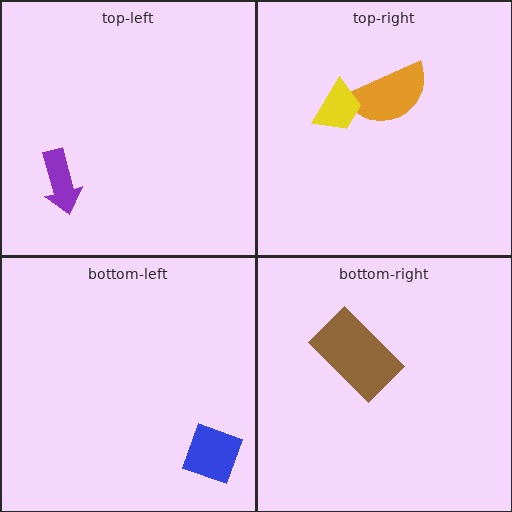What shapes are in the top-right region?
The orange semicircle, the yellow trapezoid.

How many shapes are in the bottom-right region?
1.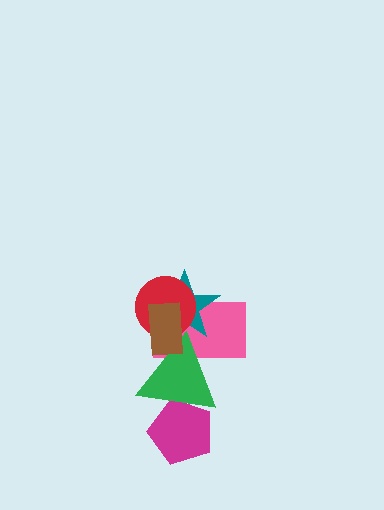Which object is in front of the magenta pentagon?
The green triangle is in front of the magenta pentagon.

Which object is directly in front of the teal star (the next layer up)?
The green triangle is directly in front of the teal star.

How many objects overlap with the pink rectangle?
4 objects overlap with the pink rectangle.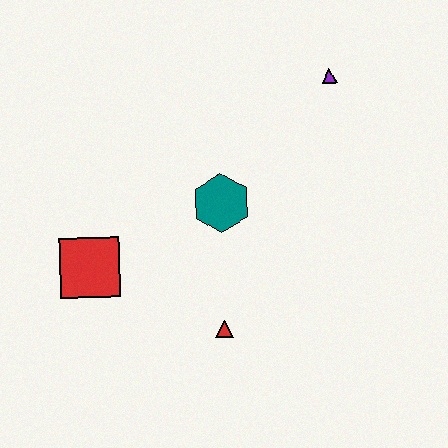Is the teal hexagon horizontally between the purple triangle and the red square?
Yes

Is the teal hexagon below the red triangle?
No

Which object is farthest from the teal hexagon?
The purple triangle is farthest from the teal hexagon.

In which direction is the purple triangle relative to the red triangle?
The purple triangle is above the red triangle.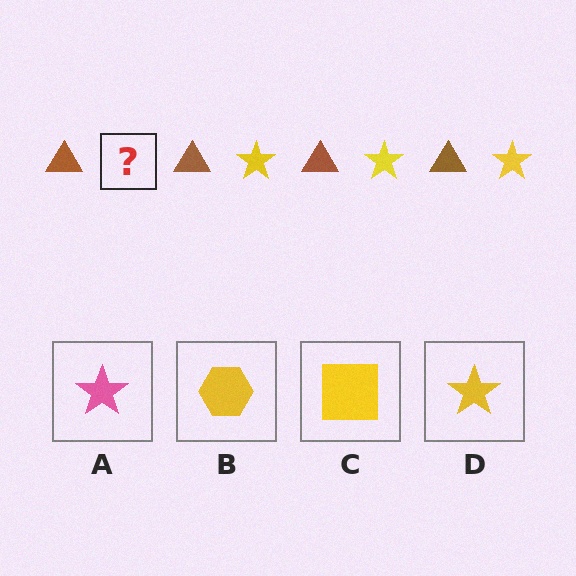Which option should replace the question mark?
Option D.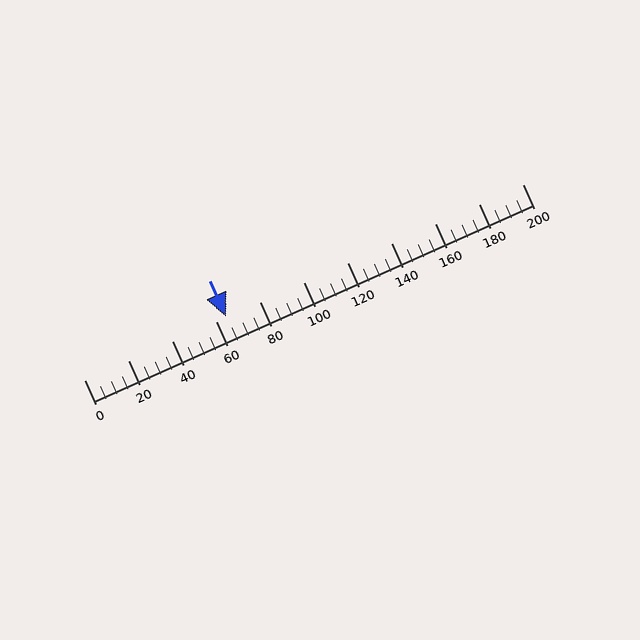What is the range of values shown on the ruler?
The ruler shows values from 0 to 200.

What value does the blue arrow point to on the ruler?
The blue arrow points to approximately 65.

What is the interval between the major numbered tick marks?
The major tick marks are spaced 20 units apart.